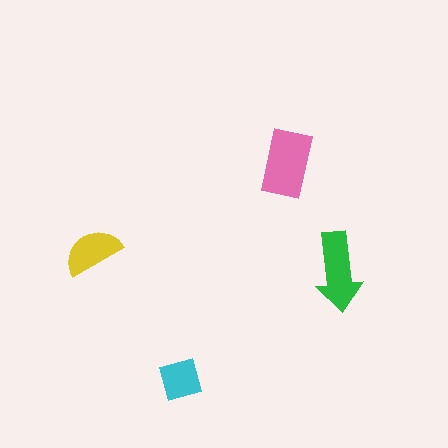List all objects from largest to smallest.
The pink rectangle, the green arrow, the yellow semicircle, the cyan diamond.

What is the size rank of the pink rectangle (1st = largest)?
1st.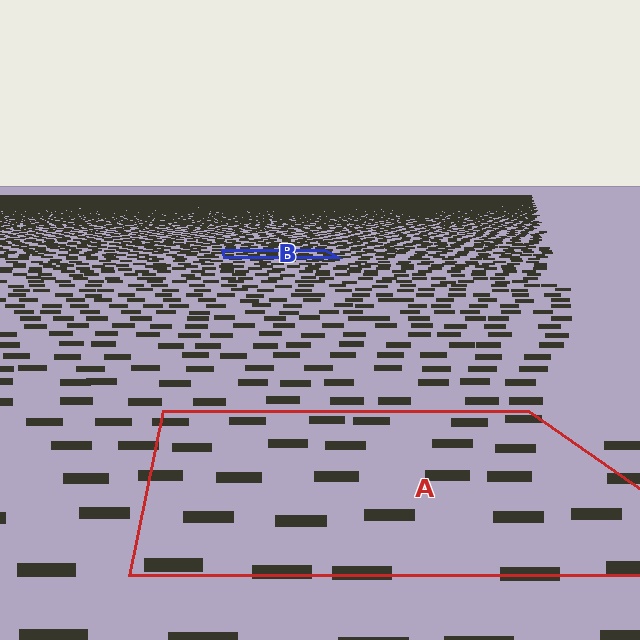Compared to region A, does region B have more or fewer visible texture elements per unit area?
Region B has more texture elements per unit area — they are packed more densely because it is farther away.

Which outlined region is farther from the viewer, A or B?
Region B is farther from the viewer — the texture elements inside it appear smaller and more densely packed.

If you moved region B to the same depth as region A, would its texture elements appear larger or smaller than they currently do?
They would appear larger. At a closer depth, the same texture elements are projected at a bigger on-screen size.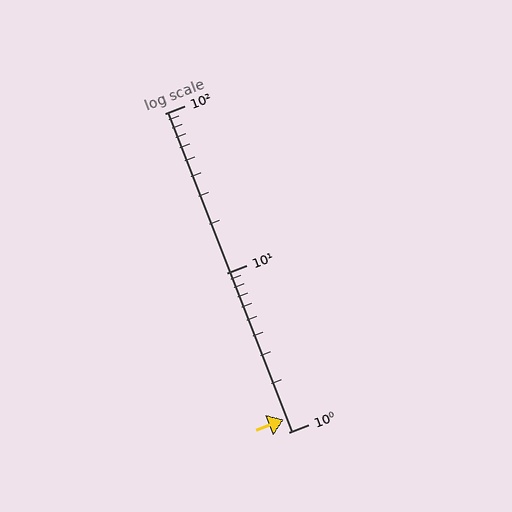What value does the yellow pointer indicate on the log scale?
The pointer indicates approximately 1.2.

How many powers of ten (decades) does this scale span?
The scale spans 2 decades, from 1 to 100.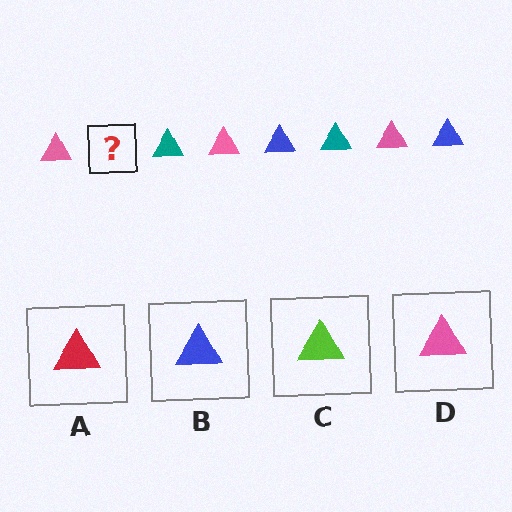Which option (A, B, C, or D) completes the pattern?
B.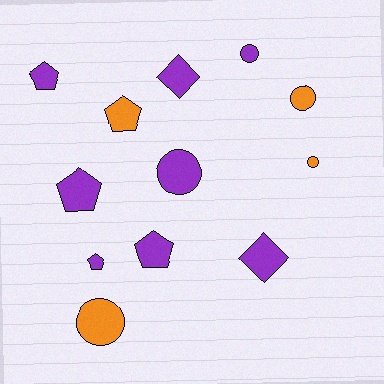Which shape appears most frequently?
Pentagon, with 5 objects.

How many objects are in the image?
There are 12 objects.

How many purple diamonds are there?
There are 2 purple diamonds.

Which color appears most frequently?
Purple, with 8 objects.